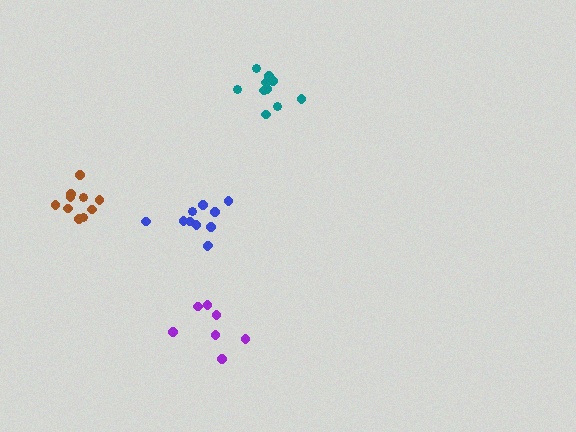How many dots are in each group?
Group 1: 11 dots, Group 2: 10 dots, Group 3: 10 dots, Group 4: 7 dots (38 total).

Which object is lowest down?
The purple cluster is bottommost.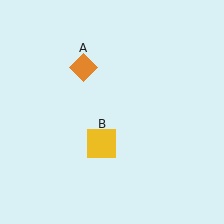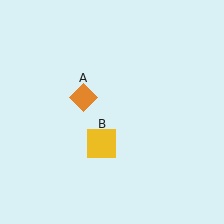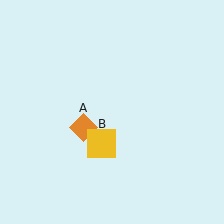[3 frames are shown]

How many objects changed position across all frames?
1 object changed position: orange diamond (object A).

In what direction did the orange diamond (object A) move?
The orange diamond (object A) moved down.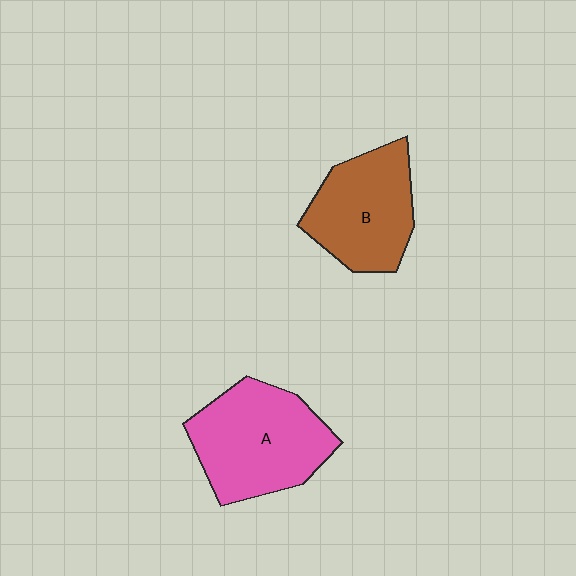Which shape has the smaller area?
Shape B (brown).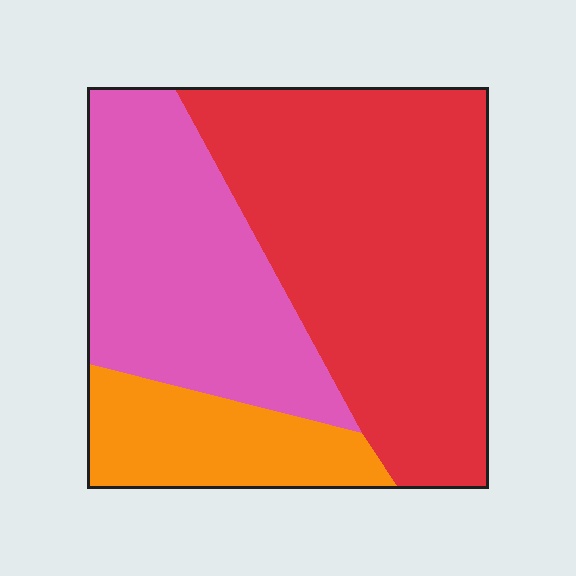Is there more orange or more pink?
Pink.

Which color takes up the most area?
Red, at roughly 50%.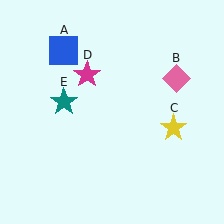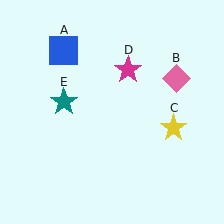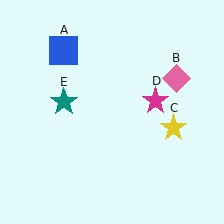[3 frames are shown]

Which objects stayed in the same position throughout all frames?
Blue square (object A) and pink diamond (object B) and yellow star (object C) and teal star (object E) remained stationary.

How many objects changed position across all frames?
1 object changed position: magenta star (object D).